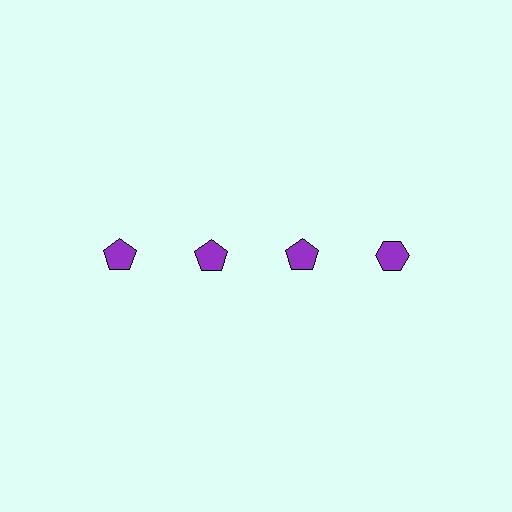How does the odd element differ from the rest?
It has a different shape: hexagon instead of pentagon.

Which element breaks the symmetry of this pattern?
The purple hexagon in the top row, second from right column breaks the symmetry. All other shapes are purple pentagons.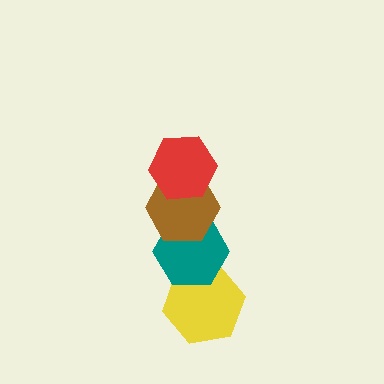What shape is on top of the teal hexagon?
The brown hexagon is on top of the teal hexagon.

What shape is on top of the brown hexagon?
The red hexagon is on top of the brown hexagon.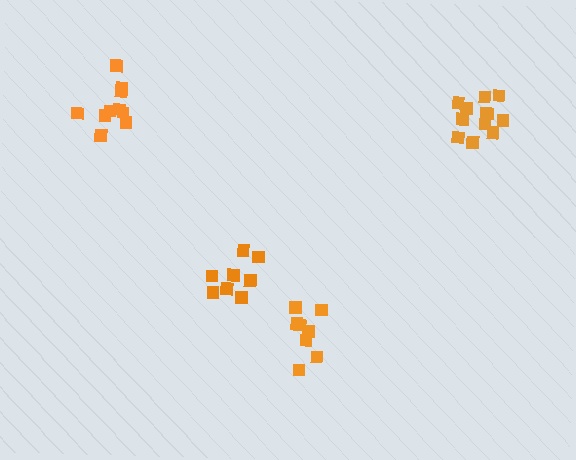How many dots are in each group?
Group 1: 8 dots, Group 2: 12 dots, Group 3: 10 dots, Group 4: 8 dots (38 total).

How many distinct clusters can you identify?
There are 4 distinct clusters.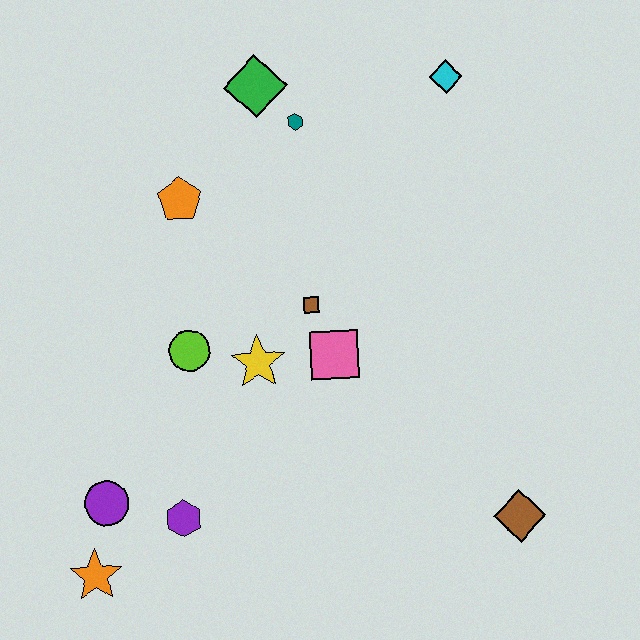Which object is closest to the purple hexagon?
The purple circle is closest to the purple hexagon.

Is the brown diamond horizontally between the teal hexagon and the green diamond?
No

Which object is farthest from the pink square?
The orange star is farthest from the pink square.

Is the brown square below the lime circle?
No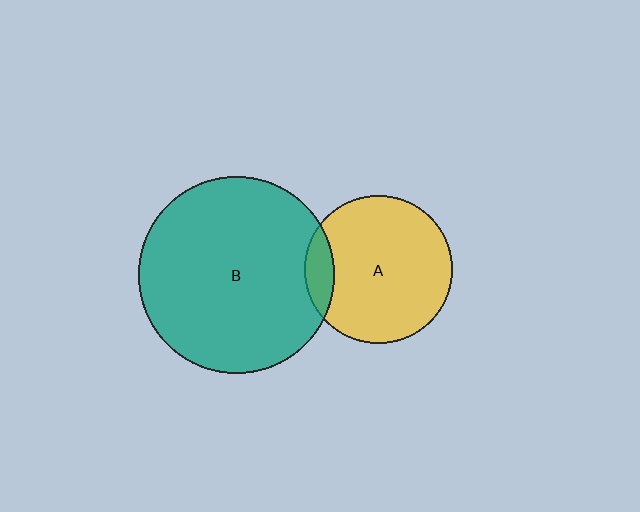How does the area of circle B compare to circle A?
Approximately 1.8 times.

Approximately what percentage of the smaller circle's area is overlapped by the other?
Approximately 10%.